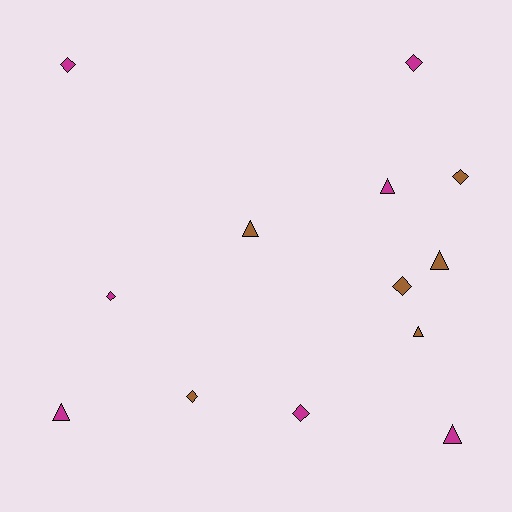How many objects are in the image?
There are 13 objects.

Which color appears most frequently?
Magenta, with 7 objects.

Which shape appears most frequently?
Diamond, with 7 objects.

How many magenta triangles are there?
There are 3 magenta triangles.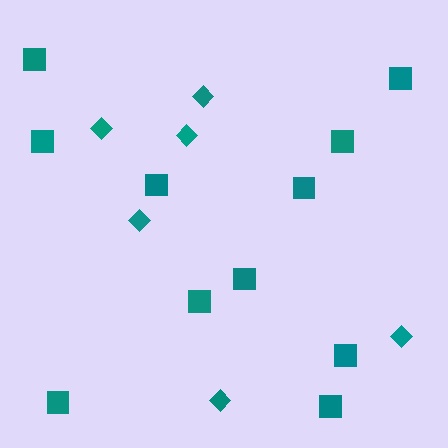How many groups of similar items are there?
There are 2 groups: one group of squares (11) and one group of diamonds (6).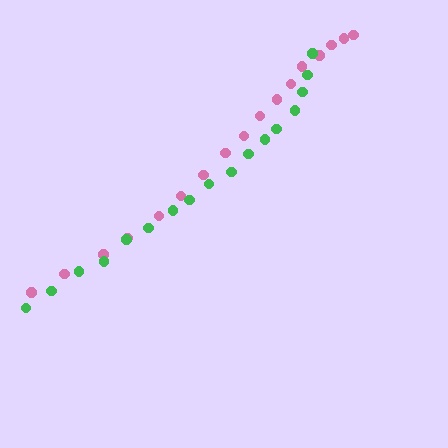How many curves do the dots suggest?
There are 2 distinct paths.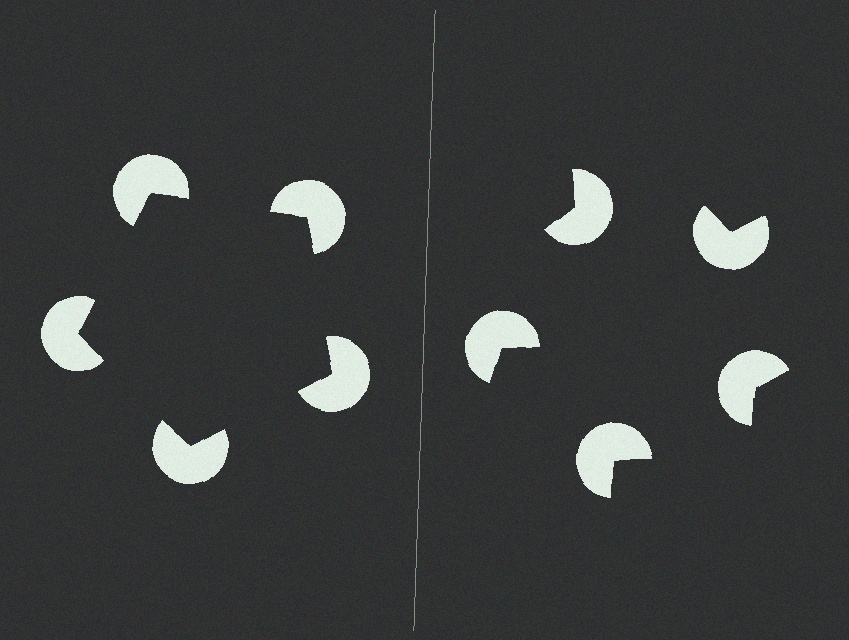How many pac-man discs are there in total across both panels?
10 — 5 on each side.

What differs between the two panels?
The pac-man discs are positioned identically on both sides; only the wedge orientations differ. On the left they align to a pentagon; on the right they are misaligned.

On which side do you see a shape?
An illusory pentagon appears on the left side. On the right side the wedge cuts are rotated, so no coherent shape forms.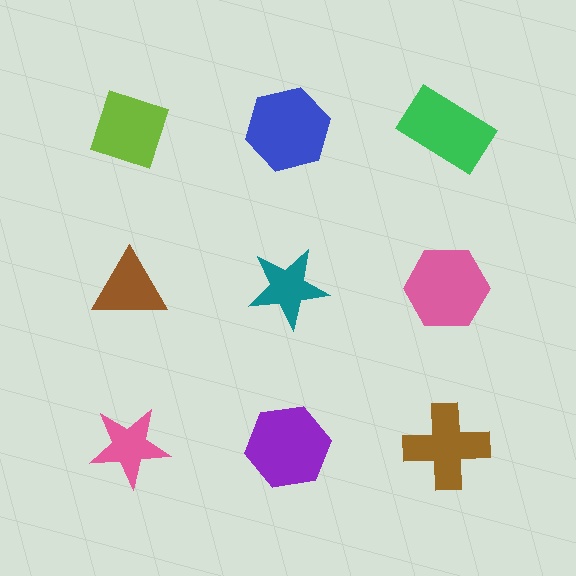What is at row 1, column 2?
A blue hexagon.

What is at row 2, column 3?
A pink hexagon.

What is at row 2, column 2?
A teal star.